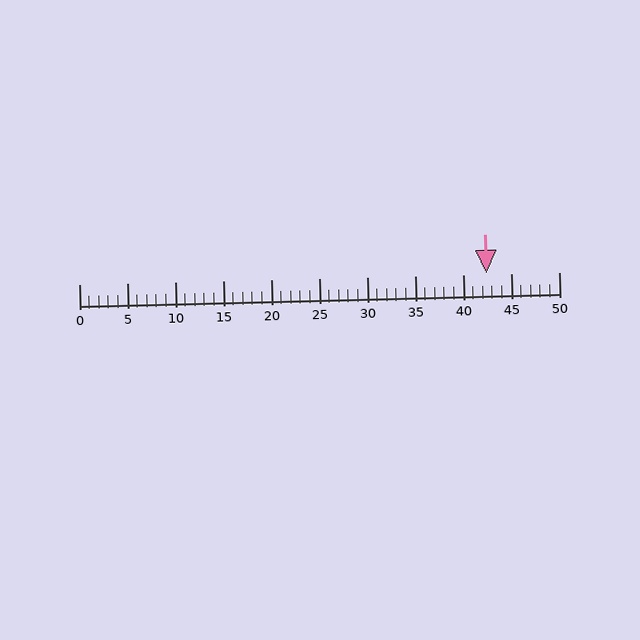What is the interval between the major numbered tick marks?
The major tick marks are spaced 5 units apart.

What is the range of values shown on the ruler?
The ruler shows values from 0 to 50.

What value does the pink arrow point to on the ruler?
The pink arrow points to approximately 42.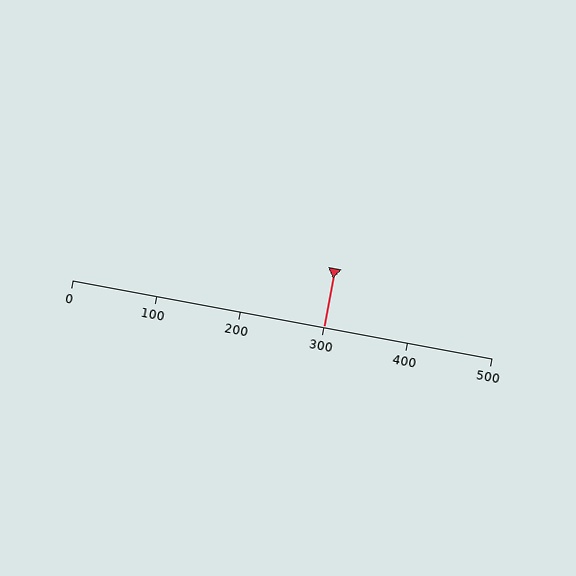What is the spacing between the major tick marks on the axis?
The major ticks are spaced 100 apart.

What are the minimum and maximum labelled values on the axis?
The axis runs from 0 to 500.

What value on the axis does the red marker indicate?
The marker indicates approximately 300.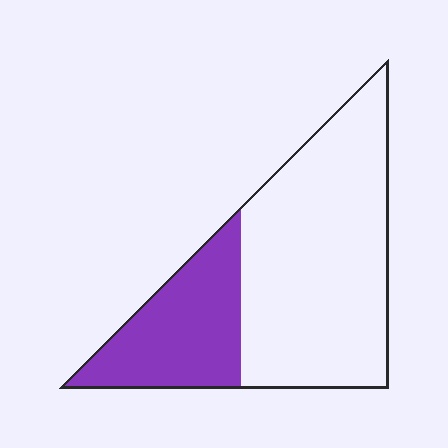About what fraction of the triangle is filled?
About one third (1/3).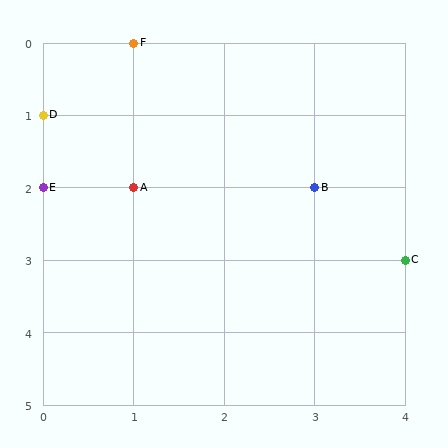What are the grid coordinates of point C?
Point C is at grid coordinates (4, 3).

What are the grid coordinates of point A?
Point A is at grid coordinates (1, 2).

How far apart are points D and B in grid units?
Points D and B are 3 columns and 1 row apart (about 3.2 grid units diagonally).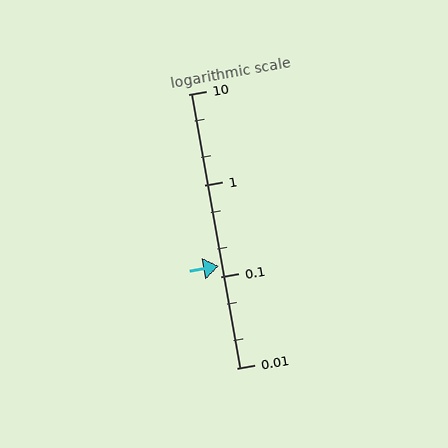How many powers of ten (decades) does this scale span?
The scale spans 3 decades, from 0.01 to 10.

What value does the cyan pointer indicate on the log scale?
The pointer indicates approximately 0.13.